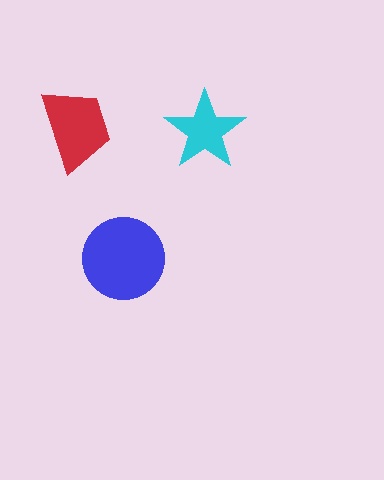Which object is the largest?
The blue circle.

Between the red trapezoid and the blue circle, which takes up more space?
The blue circle.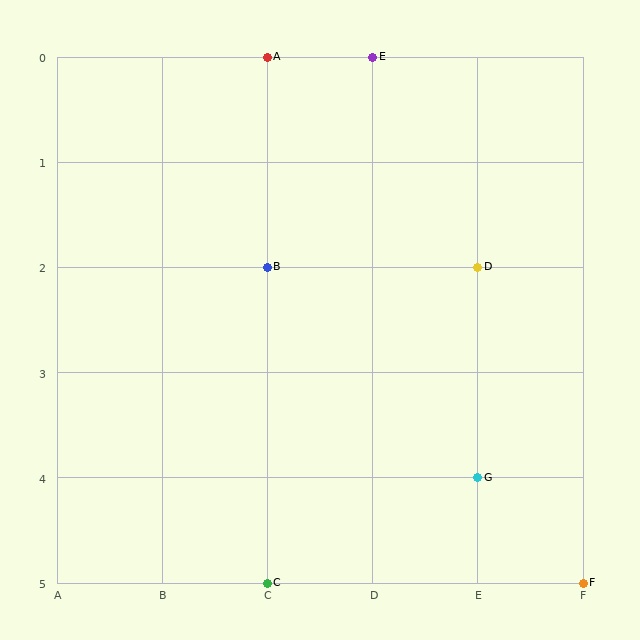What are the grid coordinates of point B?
Point B is at grid coordinates (C, 2).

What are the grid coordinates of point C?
Point C is at grid coordinates (C, 5).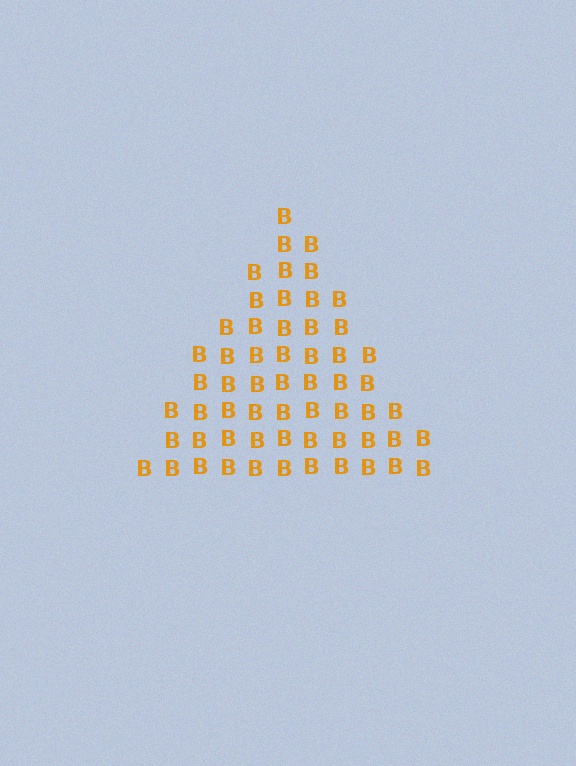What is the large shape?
The large shape is a triangle.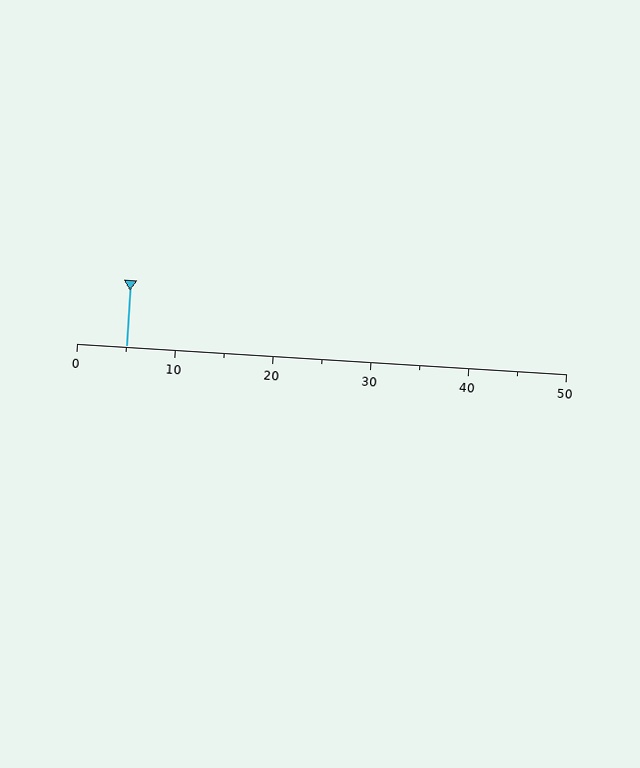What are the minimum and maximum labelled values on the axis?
The axis runs from 0 to 50.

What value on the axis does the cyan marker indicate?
The marker indicates approximately 5.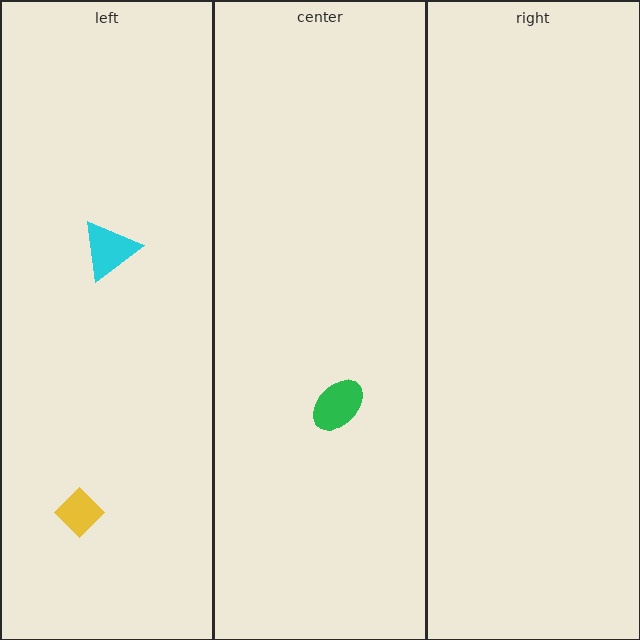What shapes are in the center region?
The green ellipse.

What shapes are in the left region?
The yellow diamond, the cyan triangle.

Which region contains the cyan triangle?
The left region.